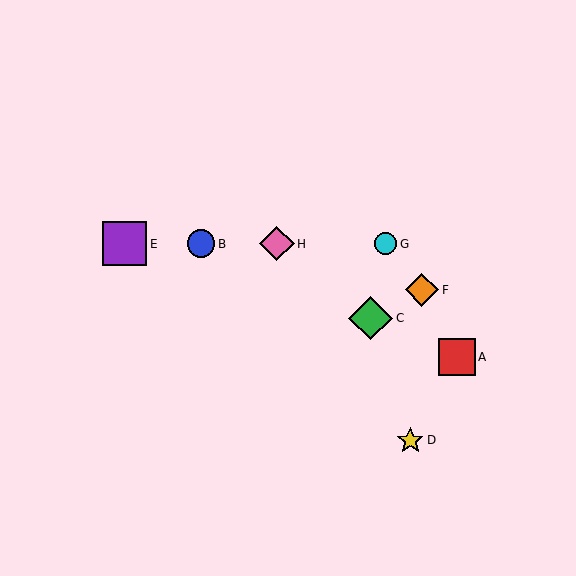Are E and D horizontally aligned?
No, E is at y≈244 and D is at y≈440.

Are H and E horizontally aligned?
Yes, both are at y≈244.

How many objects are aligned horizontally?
4 objects (B, E, G, H) are aligned horizontally.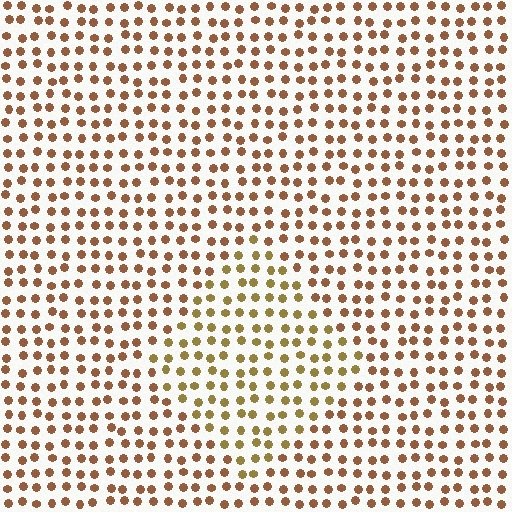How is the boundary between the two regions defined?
The boundary is defined purely by a slight shift in hue (about 27 degrees). Spacing, size, and orientation are identical on both sides.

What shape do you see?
I see a diamond.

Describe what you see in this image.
The image is filled with small brown elements in a uniform arrangement. A diamond-shaped region is visible where the elements are tinted to a slightly different hue, forming a subtle color boundary.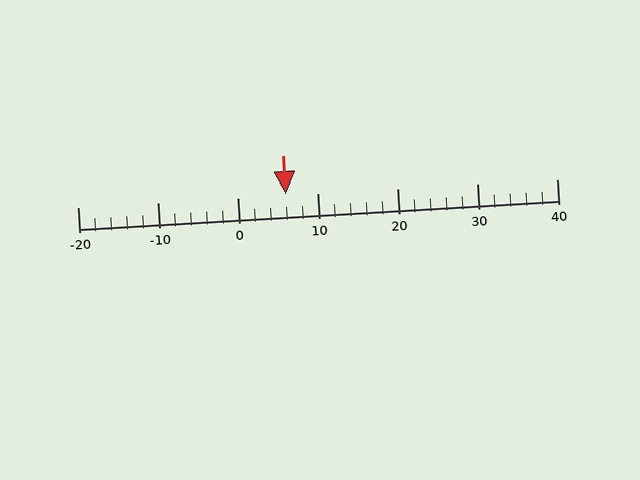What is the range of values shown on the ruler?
The ruler shows values from -20 to 40.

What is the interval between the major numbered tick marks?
The major tick marks are spaced 10 units apart.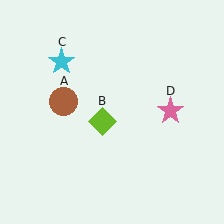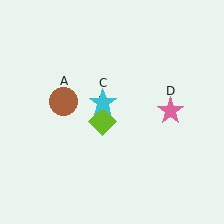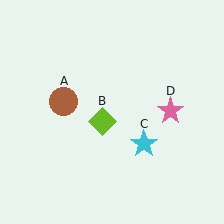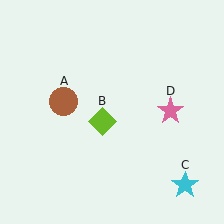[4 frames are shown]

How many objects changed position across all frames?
1 object changed position: cyan star (object C).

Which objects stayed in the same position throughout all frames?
Brown circle (object A) and lime diamond (object B) and pink star (object D) remained stationary.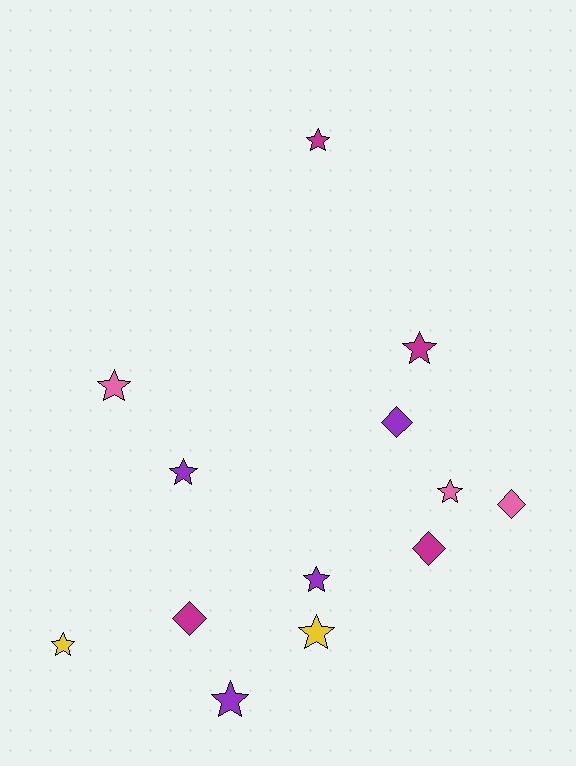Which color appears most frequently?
Magenta, with 4 objects.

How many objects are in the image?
There are 13 objects.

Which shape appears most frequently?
Star, with 9 objects.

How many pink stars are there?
There are 2 pink stars.